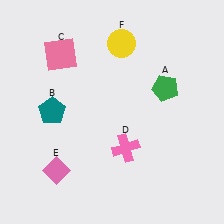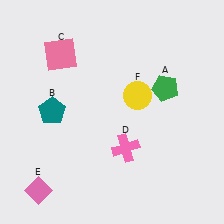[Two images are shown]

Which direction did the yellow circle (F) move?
The yellow circle (F) moved down.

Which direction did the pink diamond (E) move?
The pink diamond (E) moved down.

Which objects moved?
The objects that moved are: the pink diamond (E), the yellow circle (F).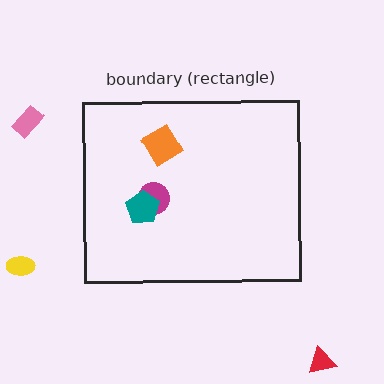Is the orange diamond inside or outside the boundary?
Inside.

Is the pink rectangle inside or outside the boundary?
Outside.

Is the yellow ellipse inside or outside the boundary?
Outside.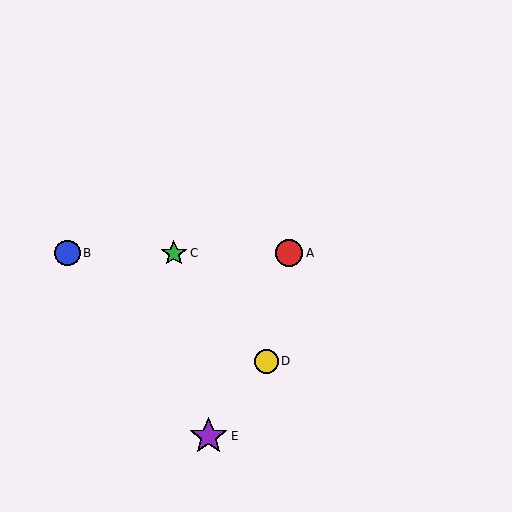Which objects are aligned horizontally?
Objects A, B, C are aligned horizontally.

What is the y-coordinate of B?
Object B is at y≈253.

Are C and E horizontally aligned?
No, C is at y≈253 and E is at y≈436.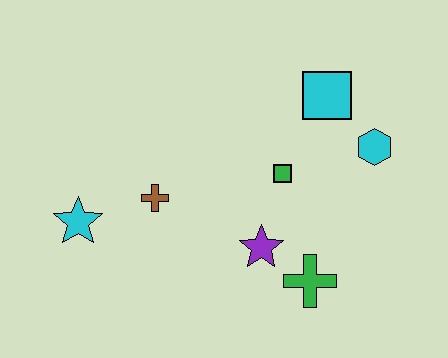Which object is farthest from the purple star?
The cyan star is farthest from the purple star.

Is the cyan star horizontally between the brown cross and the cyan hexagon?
No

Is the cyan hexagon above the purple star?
Yes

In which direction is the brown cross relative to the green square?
The brown cross is to the left of the green square.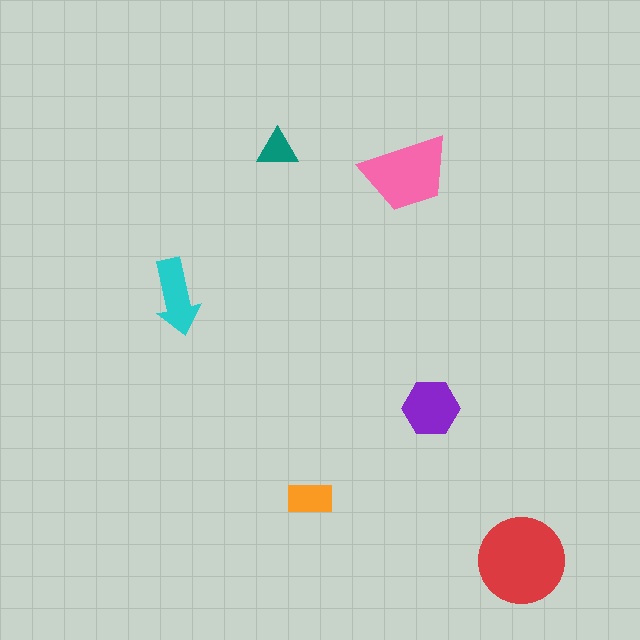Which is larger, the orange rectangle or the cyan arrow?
The cyan arrow.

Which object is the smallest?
The teal triangle.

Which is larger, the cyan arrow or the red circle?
The red circle.